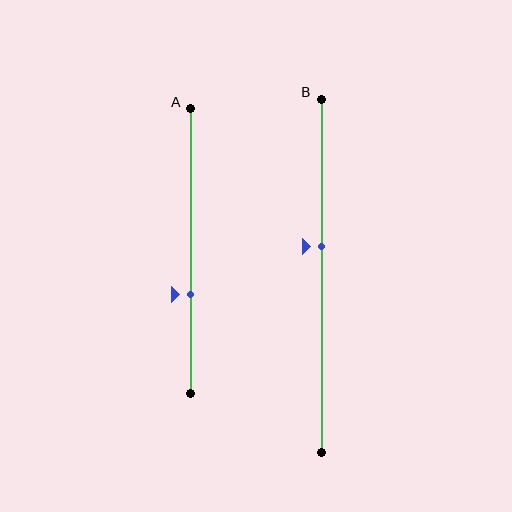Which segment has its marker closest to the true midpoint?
Segment B has its marker closest to the true midpoint.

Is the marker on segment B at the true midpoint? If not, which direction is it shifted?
No, the marker on segment B is shifted upward by about 8% of the segment length.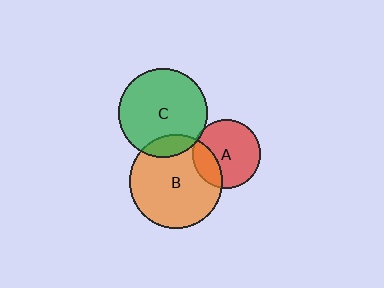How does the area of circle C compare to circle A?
Approximately 1.7 times.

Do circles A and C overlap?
Yes.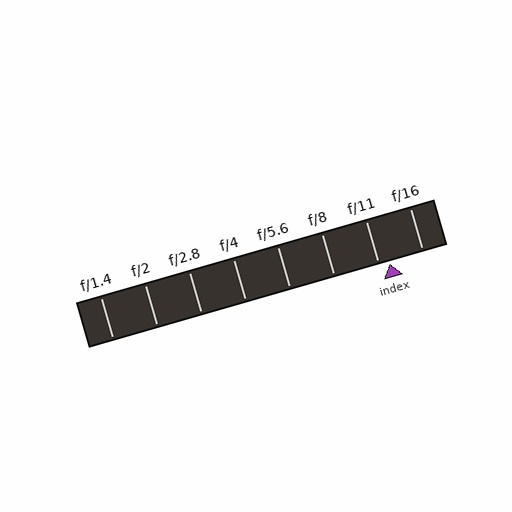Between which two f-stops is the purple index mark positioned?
The index mark is between f/11 and f/16.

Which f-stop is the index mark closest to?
The index mark is closest to f/11.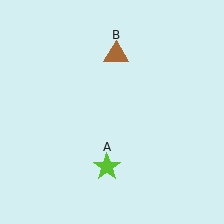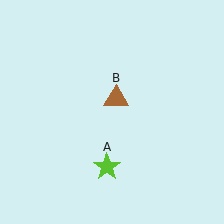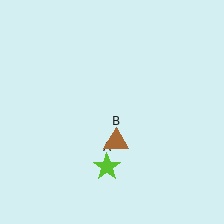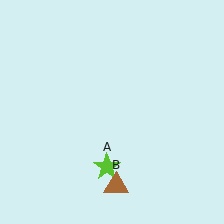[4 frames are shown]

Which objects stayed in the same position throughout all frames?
Lime star (object A) remained stationary.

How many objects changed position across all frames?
1 object changed position: brown triangle (object B).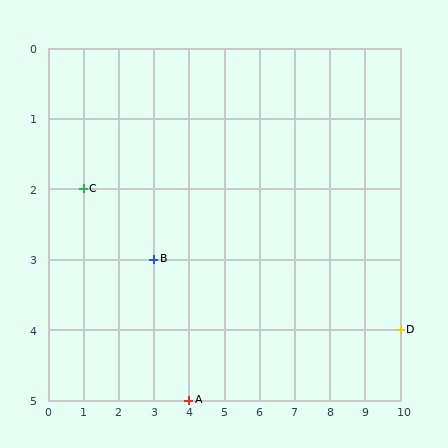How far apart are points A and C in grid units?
Points A and C are 3 columns and 3 rows apart (about 4.2 grid units diagonally).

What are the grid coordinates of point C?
Point C is at grid coordinates (1, 2).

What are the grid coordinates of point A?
Point A is at grid coordinates (4, 5).